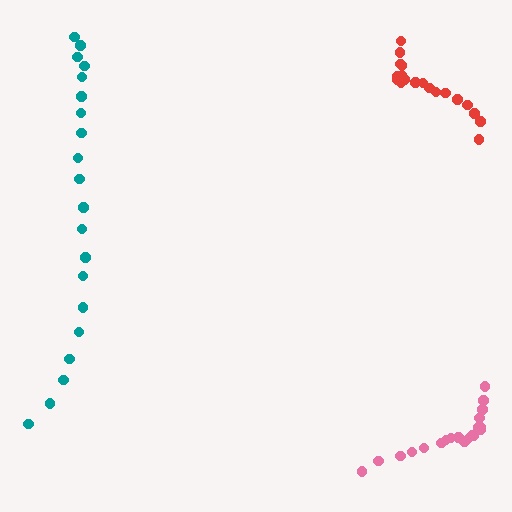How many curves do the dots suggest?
There are 3 distinct paths.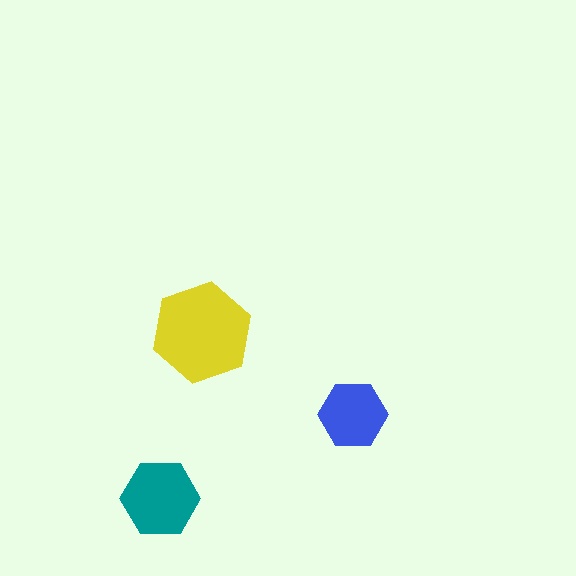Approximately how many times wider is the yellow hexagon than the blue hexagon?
About 1.5 times wider.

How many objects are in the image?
There are 3 objects in the image.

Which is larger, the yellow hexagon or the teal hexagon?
The yellow one.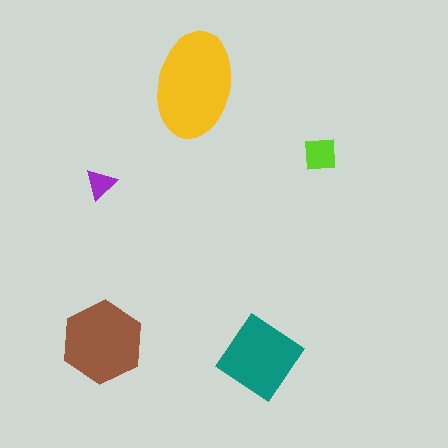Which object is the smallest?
The purple triangle.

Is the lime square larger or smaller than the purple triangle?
Larger.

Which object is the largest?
The yellow ellipse.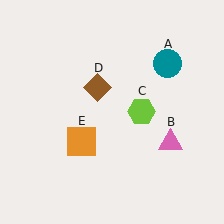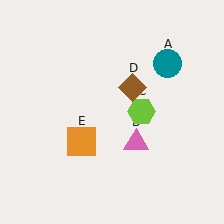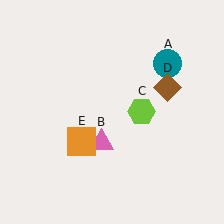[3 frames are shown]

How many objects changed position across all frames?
2 objects changed position: pink triangle (object B), brown diamond (object D).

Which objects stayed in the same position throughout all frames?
Teal circle (object A) and lime hexagon (object C) and orange square (object E) remained stationary.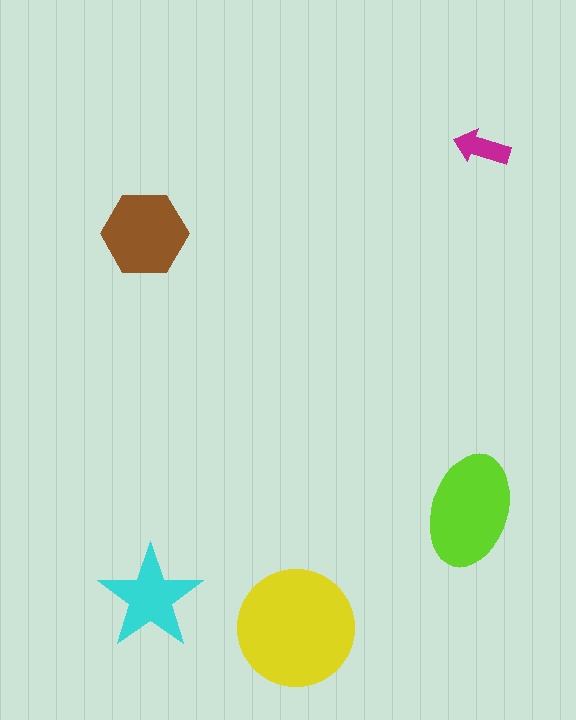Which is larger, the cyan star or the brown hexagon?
The brown hexagon.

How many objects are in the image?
There are 5 objects in the image.